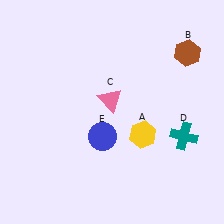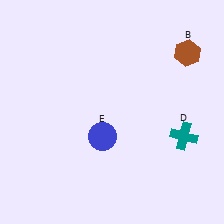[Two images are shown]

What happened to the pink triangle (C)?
The pink triangle (C) was removed in Image 2. It was in the top-left area of Image 1.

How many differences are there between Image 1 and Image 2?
There are 2 differences between the two images.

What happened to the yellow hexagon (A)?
The yellow hexagon (A) was removed in Image 2. It was in the bottom-right area of Image 1.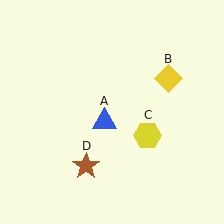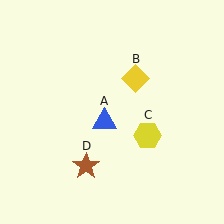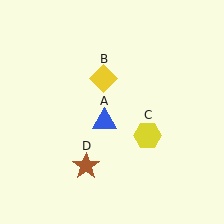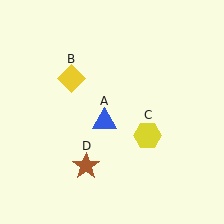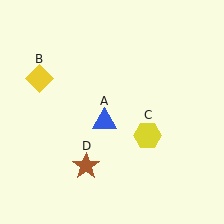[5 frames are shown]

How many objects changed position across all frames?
1 object changed position: yellow diamond (object B).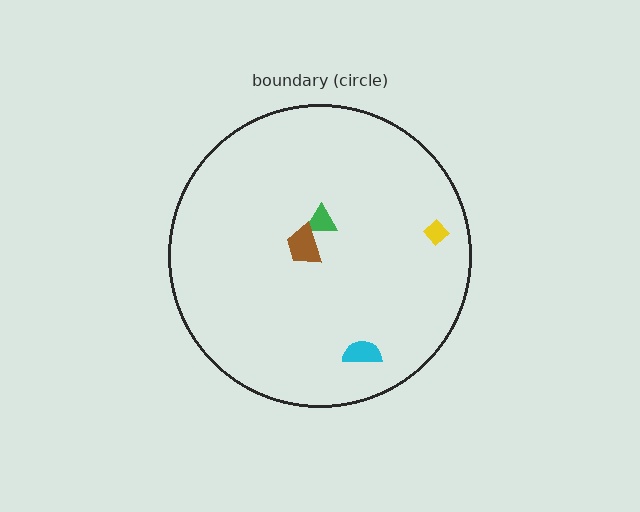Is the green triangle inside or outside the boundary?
Inside.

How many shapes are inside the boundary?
4 inside, 0 outside.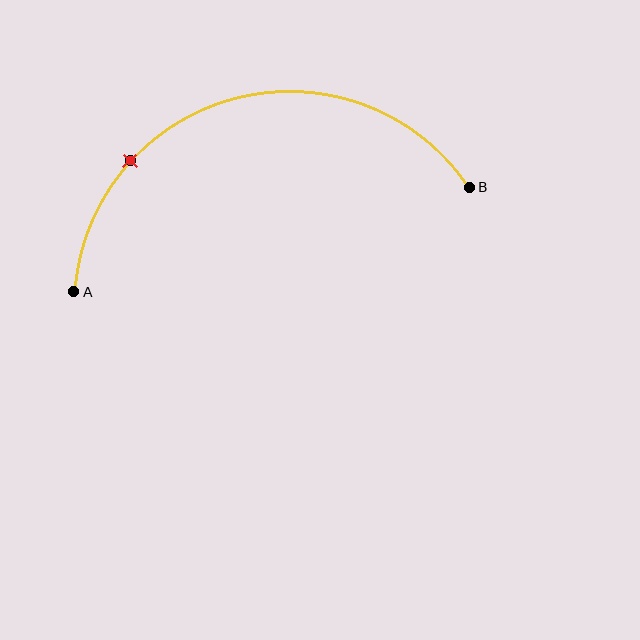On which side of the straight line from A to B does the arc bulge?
The arc bulges above the straight line connecting A and B.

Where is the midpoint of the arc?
The arc midpoint is the point on the curve farthest from the straight line joining A and B. It sits above that line.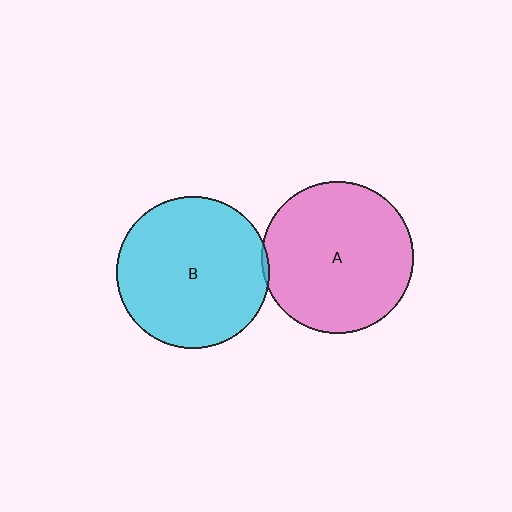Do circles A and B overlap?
Yes.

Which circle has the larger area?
Circle B (cyan).